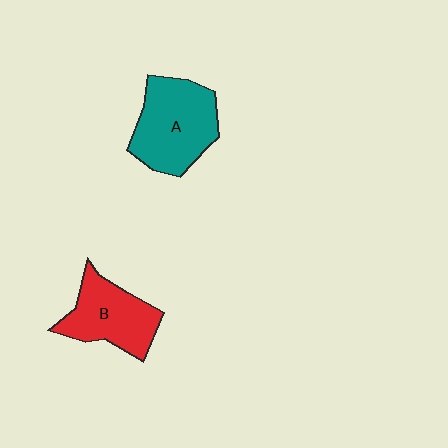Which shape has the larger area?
Shape A (teal).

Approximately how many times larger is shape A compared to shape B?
Approximately 1.2 times.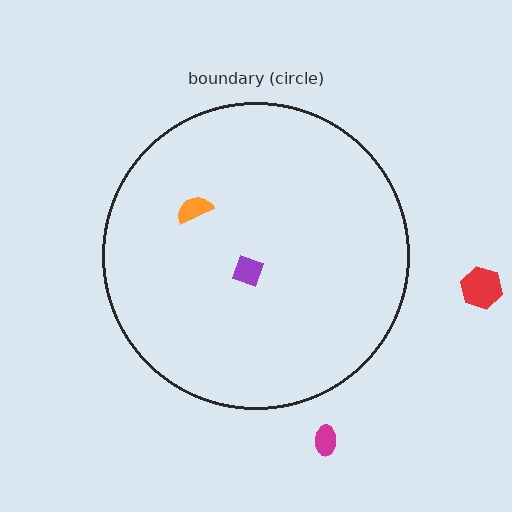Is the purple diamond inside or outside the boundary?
Inside.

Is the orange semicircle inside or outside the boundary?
Inside.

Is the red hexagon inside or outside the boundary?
Outside.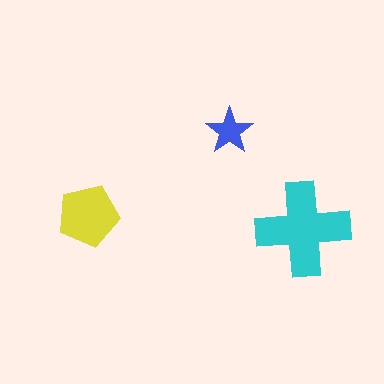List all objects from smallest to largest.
The blue star, the yellow pentagon, the cyan cross.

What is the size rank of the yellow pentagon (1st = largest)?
2nd.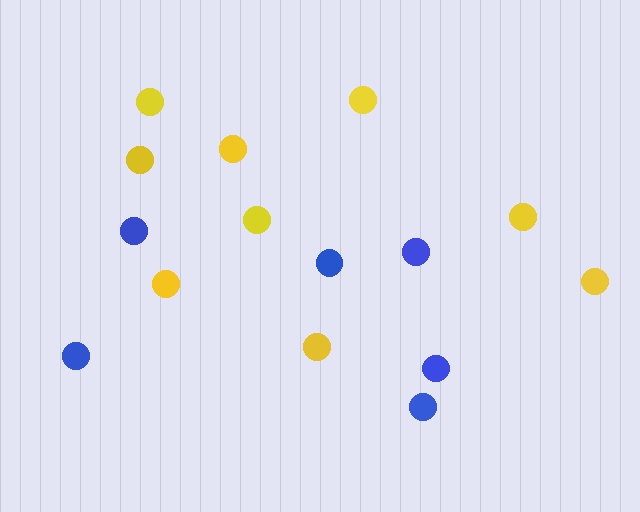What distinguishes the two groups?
There are 2 groups: one group of yellow circles (9) and one group of blue circles (6).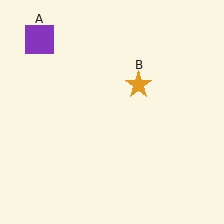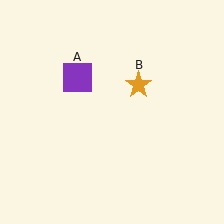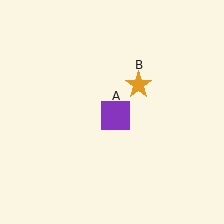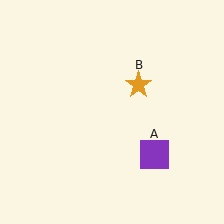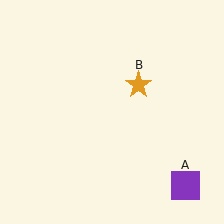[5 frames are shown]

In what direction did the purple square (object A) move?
The purple square (object A) moved down and to the right.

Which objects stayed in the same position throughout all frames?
Orange star (object B) remained stationary.